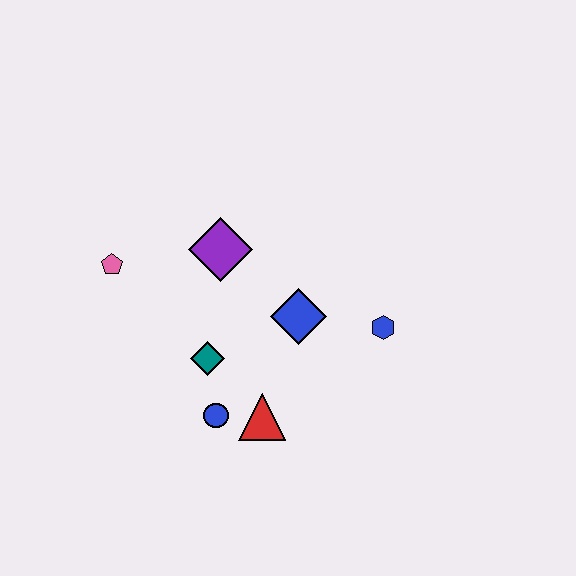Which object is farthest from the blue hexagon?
The pink pentagon is farthest from the blue hexagon.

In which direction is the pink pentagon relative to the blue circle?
The pink pentagon is above the blue circle.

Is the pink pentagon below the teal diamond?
No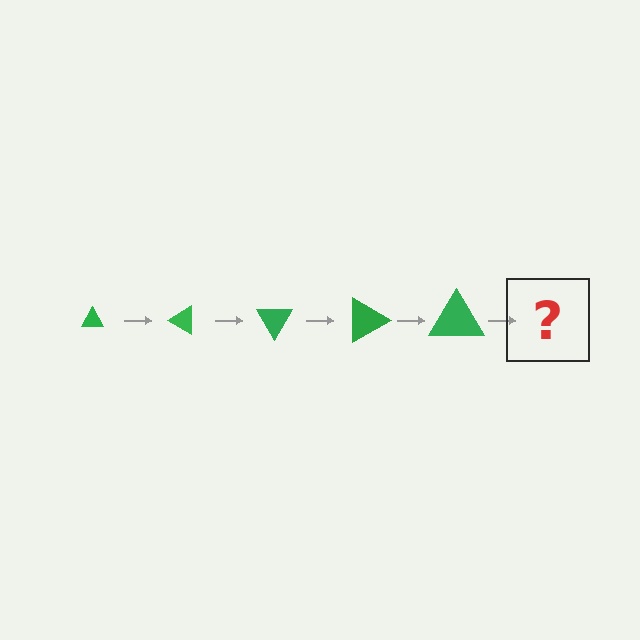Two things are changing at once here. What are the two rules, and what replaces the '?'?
The two rules are that the triangle grows larger each step and it rotates 30 degrees each step. The '?' should be a triangle, larger than the previous one and rotated 150 degrees from the start.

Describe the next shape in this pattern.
It should be a triangle, larger than the previous one and rotated 150 degrees from the start.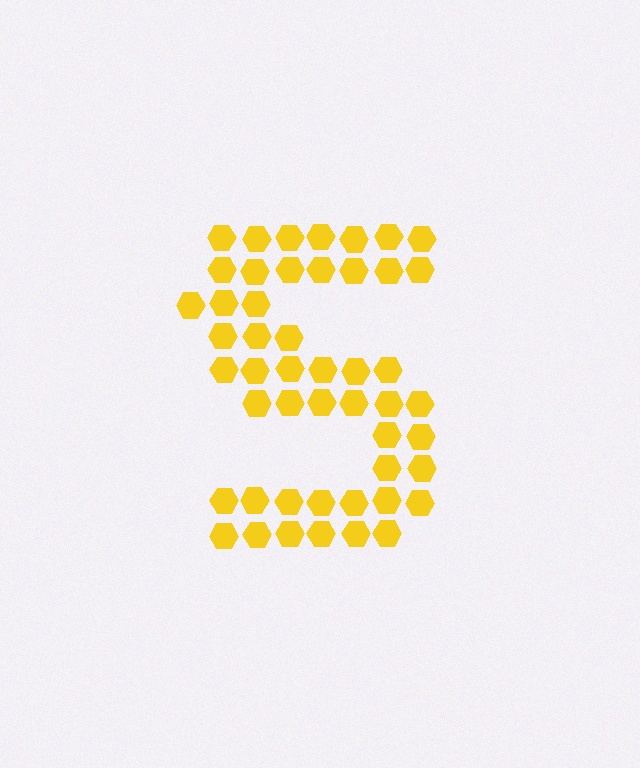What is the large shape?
The large shape is the letter S.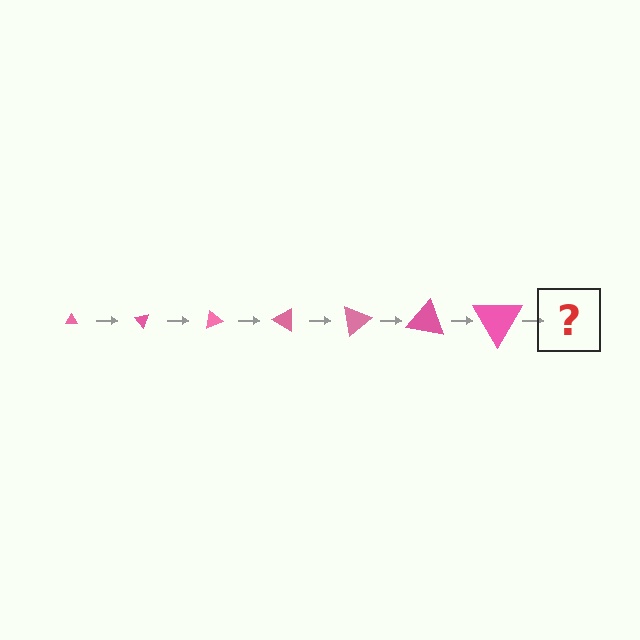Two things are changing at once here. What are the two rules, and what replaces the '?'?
The two rules are that the triangle grows larger each step and it rotates 50 degrees each step. The '?' should be a triangle, larger than the previous one and rotated 350 degrees from the start.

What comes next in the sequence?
The next element should be a triangle, larger than the previous one and rotated 350 degrees from the start.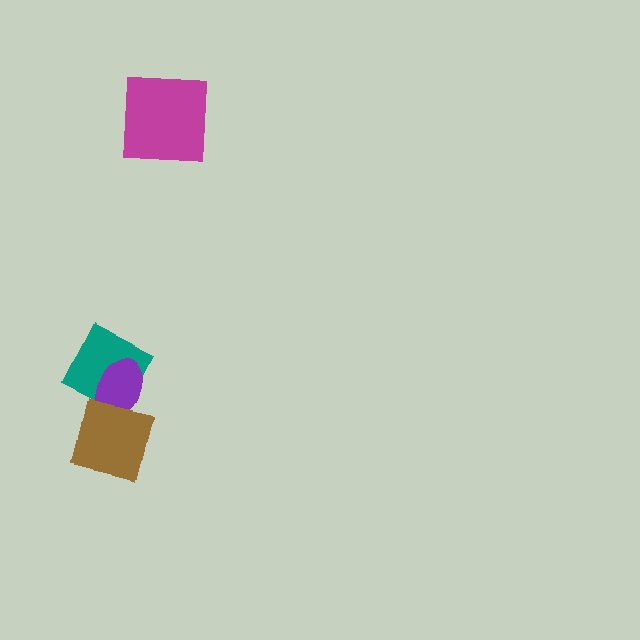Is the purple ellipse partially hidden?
Yes, it is partially covered by another shape.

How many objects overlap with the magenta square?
0 objects overlap with the magenta square.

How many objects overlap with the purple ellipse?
2 objects overlap with the purple ellipse.